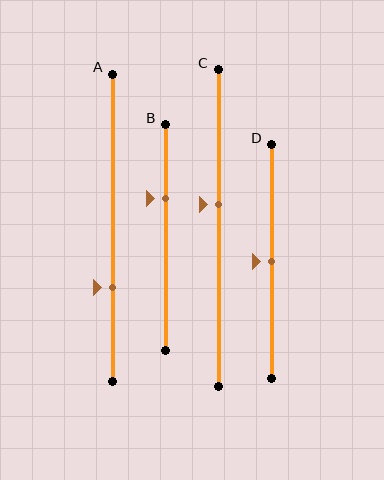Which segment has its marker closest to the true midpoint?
Segment D has its marker closest to the true midpoint.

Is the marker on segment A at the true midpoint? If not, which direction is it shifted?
No, the marker on segment A is shifted downward by about 19% of the segment length.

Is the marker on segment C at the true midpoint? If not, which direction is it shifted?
No, the marker on segment C is shifted upward by about 7% of the segment length.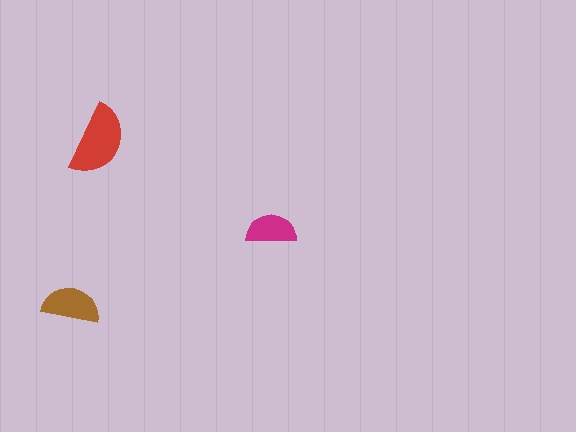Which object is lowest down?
The brown semicircle is bottommost.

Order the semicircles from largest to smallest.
the red one, the brown one, the magenta one.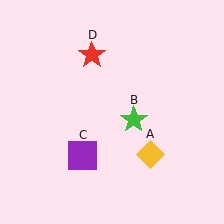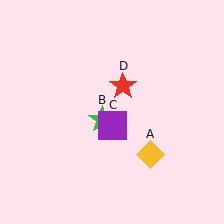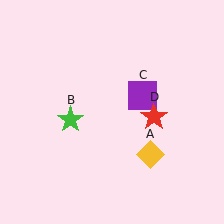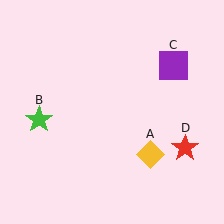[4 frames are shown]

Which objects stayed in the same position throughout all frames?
Yellow diamond (object A) remained stationary.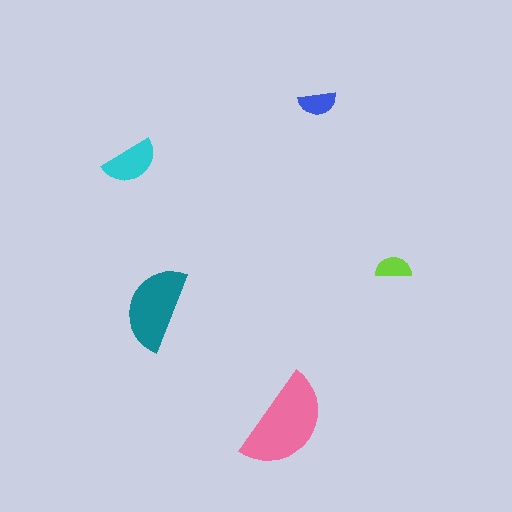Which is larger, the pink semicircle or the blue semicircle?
The pink one.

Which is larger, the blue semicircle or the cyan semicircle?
The cyan one.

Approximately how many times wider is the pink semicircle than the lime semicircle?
About 3 times wider.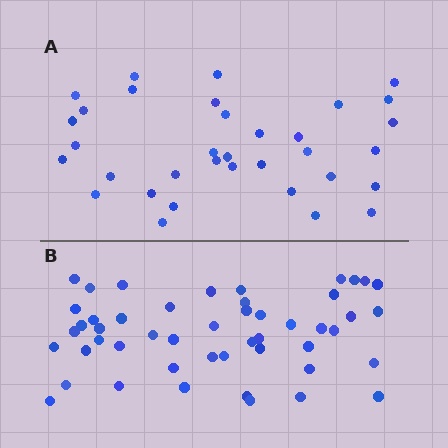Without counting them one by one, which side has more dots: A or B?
Region B (the bottom region) has more dots.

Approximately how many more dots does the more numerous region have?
Region B has approximately 15 more dots than region A.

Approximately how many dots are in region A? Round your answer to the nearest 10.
About 30 dots. (The exact count is 34, which rounds to 30.)